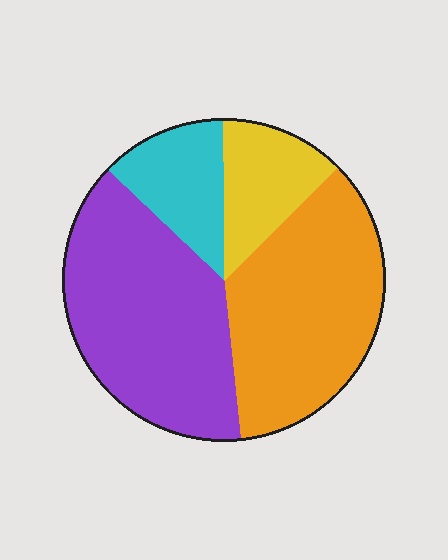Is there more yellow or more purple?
Purple.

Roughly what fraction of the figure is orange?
Orange takes up about three eighths (3/8) of the figure.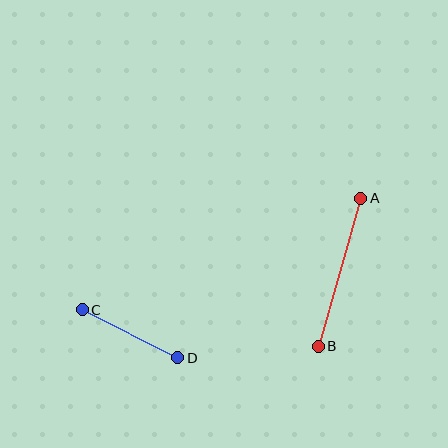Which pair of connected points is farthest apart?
Points A and B are farthest apart.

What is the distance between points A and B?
The distance is approximately 154 pixels.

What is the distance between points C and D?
The distance is approximately 107 pixels.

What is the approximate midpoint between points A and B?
The midpoint is at approximately (340, 272) pixels.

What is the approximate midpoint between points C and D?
The midpoint is at approximately (130, 334) pixels.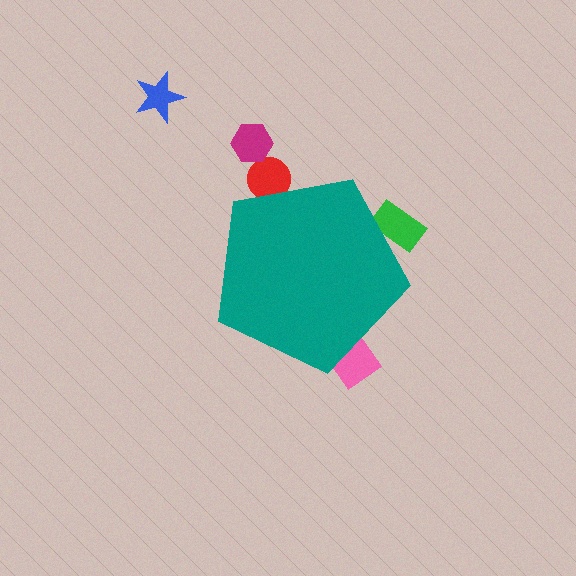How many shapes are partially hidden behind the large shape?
3 shapes are partially hidden.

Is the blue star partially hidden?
No, the blue star is fully visible.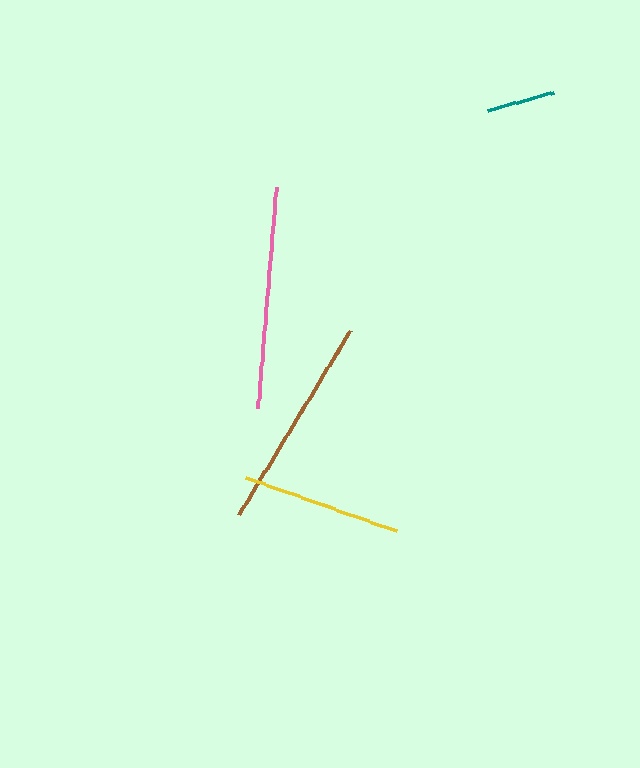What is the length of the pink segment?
The pink segment is approximately 223 pixels long.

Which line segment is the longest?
The pink line is the longest at approximately 223 pixels.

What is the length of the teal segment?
The teal segment is approximately 70 pixels long.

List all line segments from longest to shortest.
From longest to shortest: pink, brown, yellow, teal.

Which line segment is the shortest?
The teal line is the shortest at approximately 70 pixels.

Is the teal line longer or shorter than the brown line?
The brown line is longer than the teal line.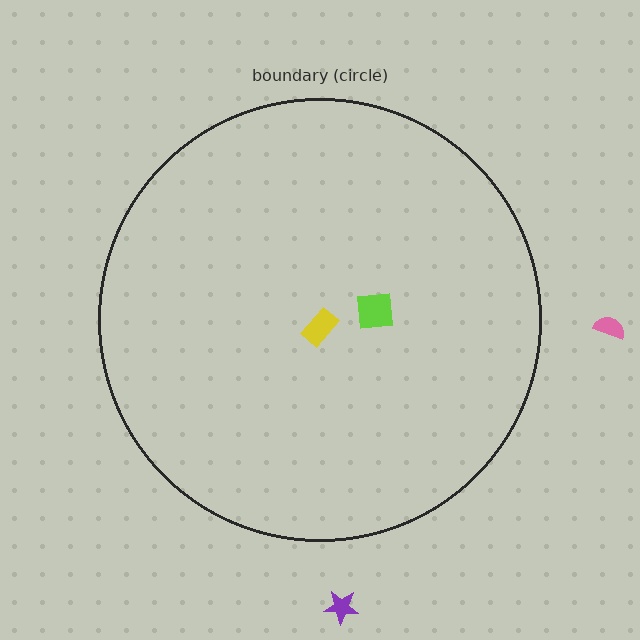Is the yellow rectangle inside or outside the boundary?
Inside.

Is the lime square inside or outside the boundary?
Inside.